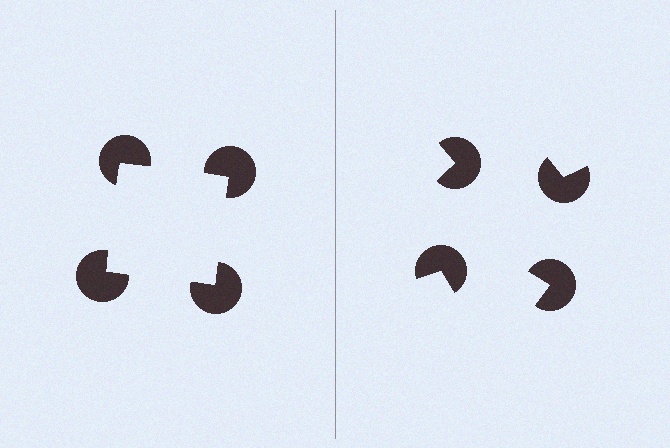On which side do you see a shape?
An illusory square appears on the left side. On the right side the wedge cuts are rotated, so no coherent shape forms.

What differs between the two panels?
The pac-man discs are positioned identically on both sides; only the wedge orientations differ. On the left they align to a square; on the right they are misaligned.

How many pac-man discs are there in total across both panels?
8 — 4 on each side.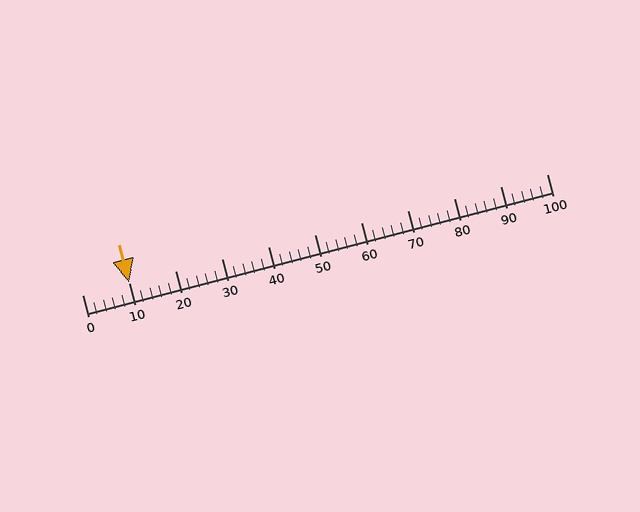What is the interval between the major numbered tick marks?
The major tick marks are spaced 10 units apart.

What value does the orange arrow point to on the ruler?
The orange arrow points to approximately 10.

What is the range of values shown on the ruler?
The ruler shows values from 0 to 100.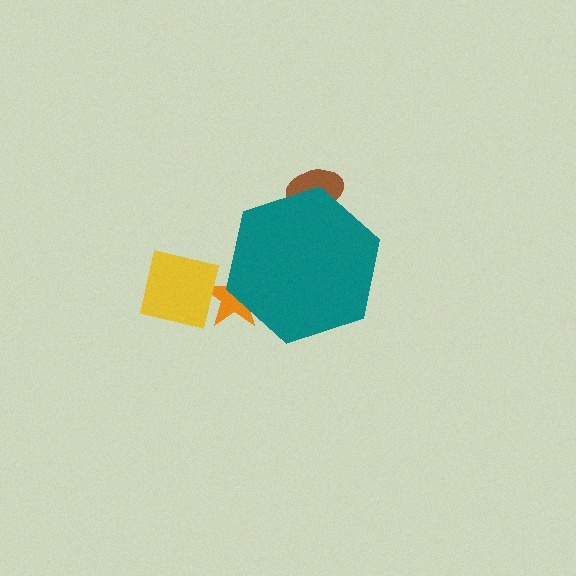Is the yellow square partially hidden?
No, the yellow square is fully visible.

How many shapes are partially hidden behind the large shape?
2 shapes are partially hidden.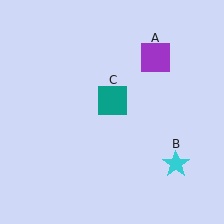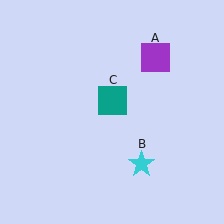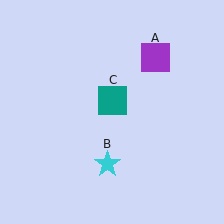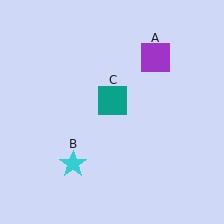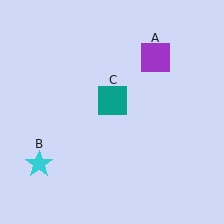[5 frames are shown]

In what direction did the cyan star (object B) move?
The cyan star (object B) moved left.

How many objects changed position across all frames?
1 object changed position: cyan star (object B).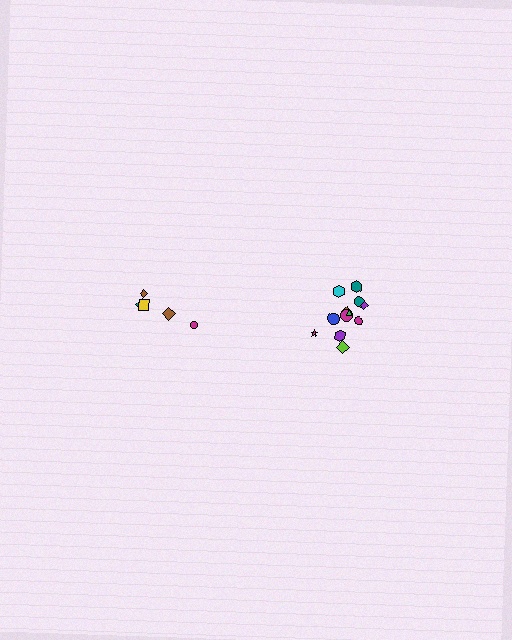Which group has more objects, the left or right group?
The right group.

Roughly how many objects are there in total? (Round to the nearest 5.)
Roughly 15 objects in total.